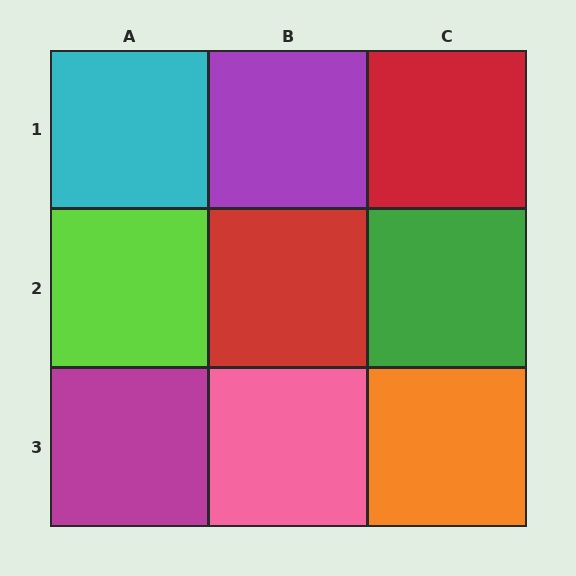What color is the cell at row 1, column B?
Purple.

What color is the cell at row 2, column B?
Red.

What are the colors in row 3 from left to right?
Magenta, pink, orange.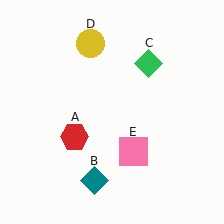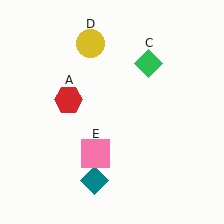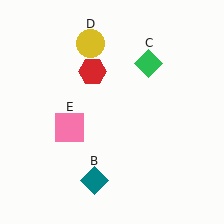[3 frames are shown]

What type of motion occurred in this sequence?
The red hexagon (object A), pink square (object E) rotated clockwise around the center of the scene.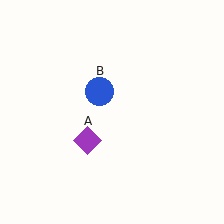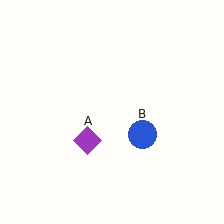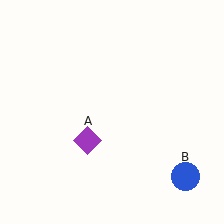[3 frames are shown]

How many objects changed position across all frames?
1 object changed position: blue circle (object B).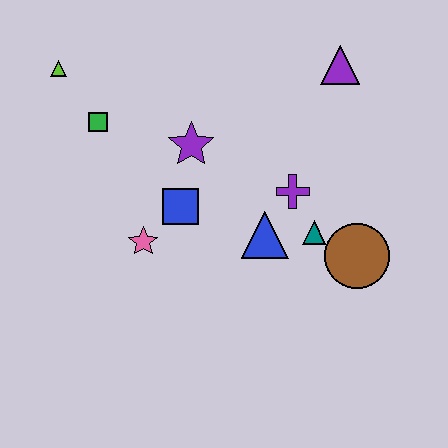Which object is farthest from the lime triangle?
The brown circle is farthest from the lime triangle.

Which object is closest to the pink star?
The blue square is closest to the pink star.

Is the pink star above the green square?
No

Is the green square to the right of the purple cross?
No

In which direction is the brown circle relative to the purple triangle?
The brown circle is below the purple triangle.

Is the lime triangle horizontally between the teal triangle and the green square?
No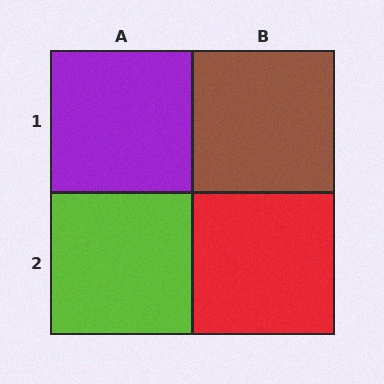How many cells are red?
1 cell is red.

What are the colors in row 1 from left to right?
Purple, brown.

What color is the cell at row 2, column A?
Lime.